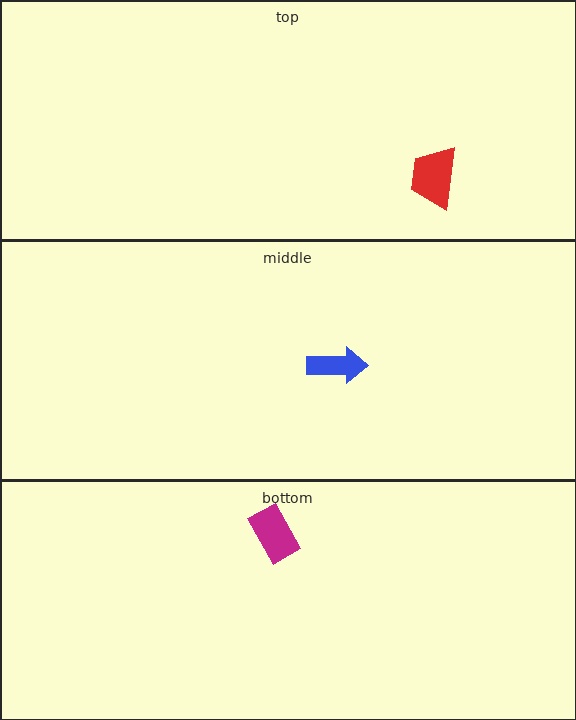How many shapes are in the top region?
1.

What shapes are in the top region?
The red trapezoid.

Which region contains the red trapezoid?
The top region.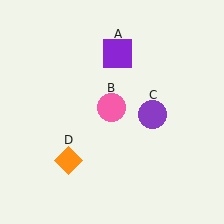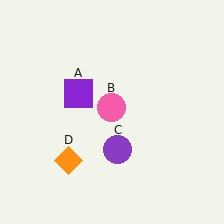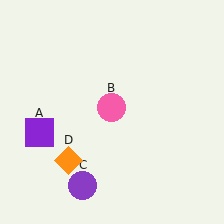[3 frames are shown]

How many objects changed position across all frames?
2 objects changed position: purple square (object A), purple circle (object C).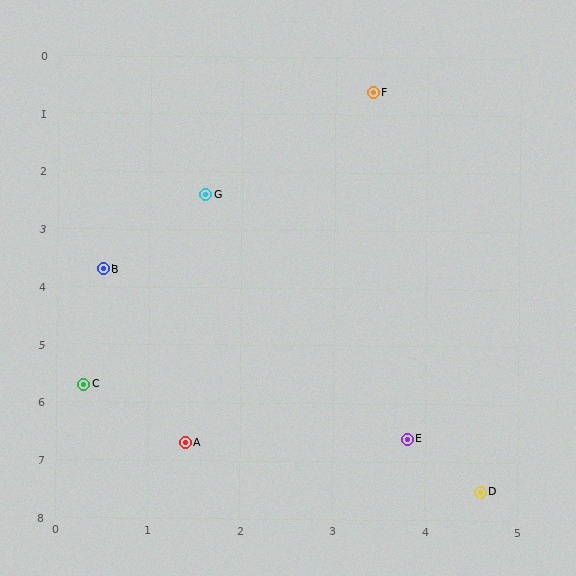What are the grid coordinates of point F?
Point F is at approximately (3.4, 0.6).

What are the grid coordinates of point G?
Point G is at approximately (1.6, 2.4).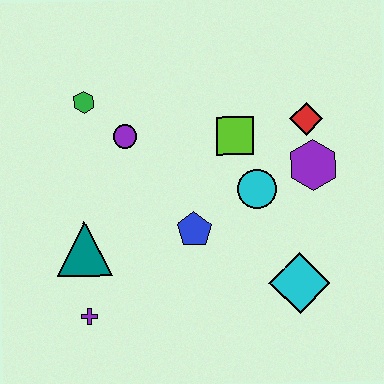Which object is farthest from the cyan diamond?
The green hexagon is farthest from the cyan diamond.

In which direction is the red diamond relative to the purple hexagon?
The red diamond is above the purple hexagon.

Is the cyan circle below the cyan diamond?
No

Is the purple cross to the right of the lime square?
No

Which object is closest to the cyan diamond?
The cyan circle is closest to the cyan diamond.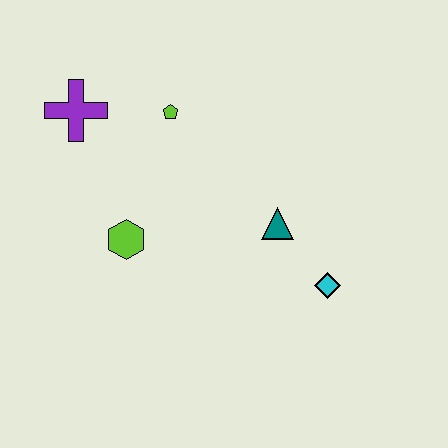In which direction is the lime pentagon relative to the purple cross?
The lime pentagon is to the right of the purple cross.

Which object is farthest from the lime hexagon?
The cyan diamond is farthest from the lime hexagon.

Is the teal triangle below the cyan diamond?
No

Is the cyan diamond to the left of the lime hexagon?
No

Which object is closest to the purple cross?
The lime pentagon is closest to the purple cross.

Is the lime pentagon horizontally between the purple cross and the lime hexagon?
No